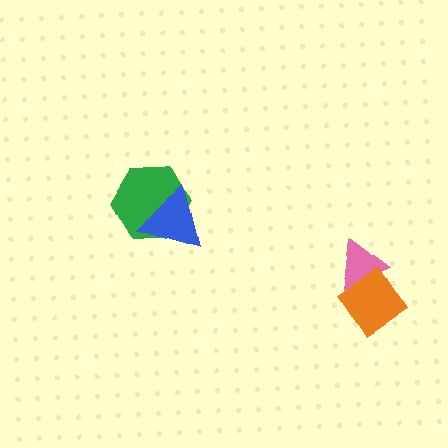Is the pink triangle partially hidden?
Yes, it is partially covered by another shape.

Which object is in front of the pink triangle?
The orange diamond is in front of the pink triangle.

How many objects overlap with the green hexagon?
1 object overlaps with the green hexagon.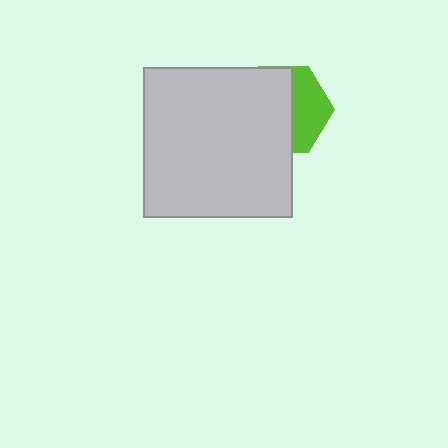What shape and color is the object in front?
The object in front is a light gray square.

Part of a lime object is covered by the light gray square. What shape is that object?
It is a hexagon.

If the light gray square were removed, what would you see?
You would see the complete lime hexagon.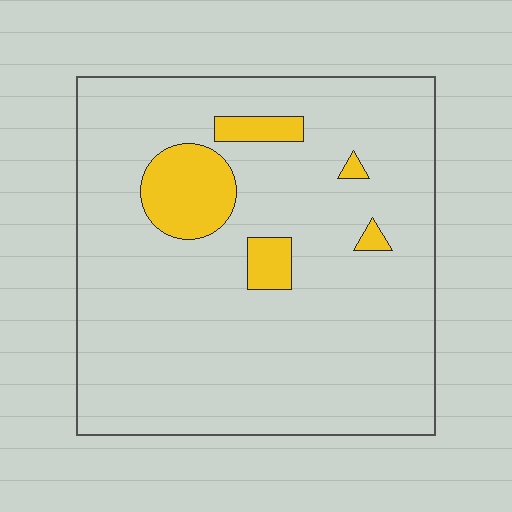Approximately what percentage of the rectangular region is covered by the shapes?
Approximately 10%.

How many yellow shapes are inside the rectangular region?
5.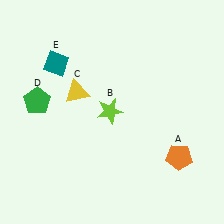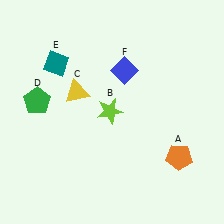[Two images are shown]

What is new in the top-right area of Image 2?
A blue diamond (F) was added in the top-right area of Image 2.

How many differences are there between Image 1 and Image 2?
There is 1 difference between the two images.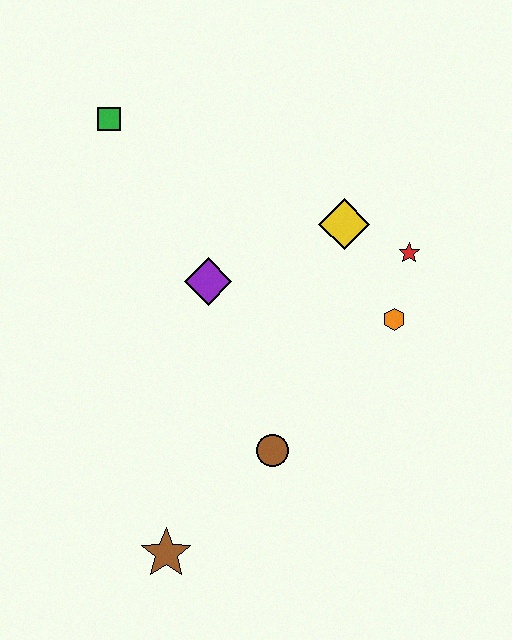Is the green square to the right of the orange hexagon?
No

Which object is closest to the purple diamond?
The yellow diamond is closest to the purple diamond.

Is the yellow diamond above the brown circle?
Yes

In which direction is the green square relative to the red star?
The green square is to the left of the red star.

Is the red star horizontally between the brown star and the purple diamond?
No